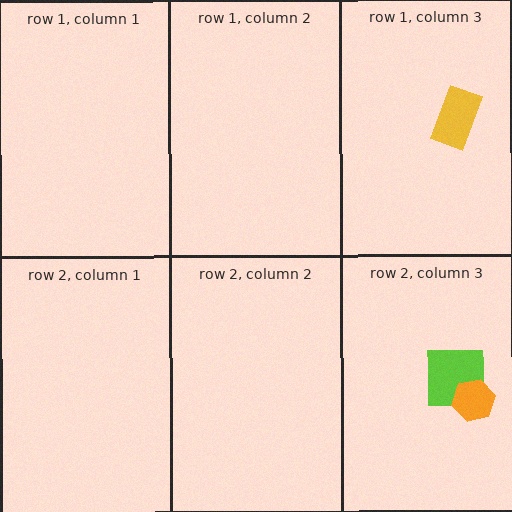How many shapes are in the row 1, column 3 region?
1.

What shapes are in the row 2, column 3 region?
The lime square, the orange hexagon.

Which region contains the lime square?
The row 2, column 3 region.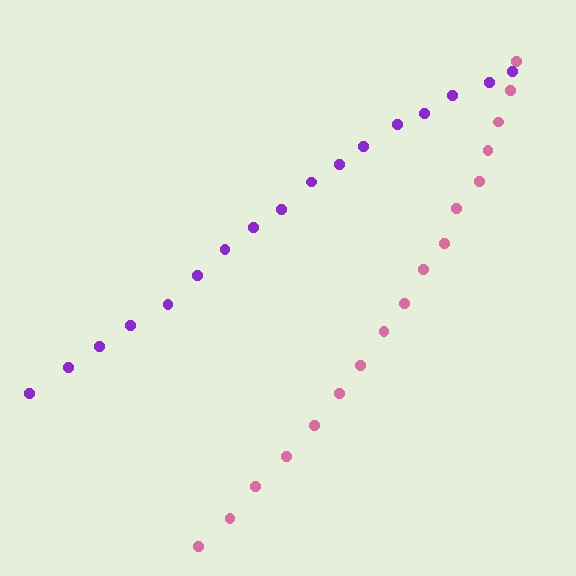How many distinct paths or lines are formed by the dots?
There are 2 distinct paths.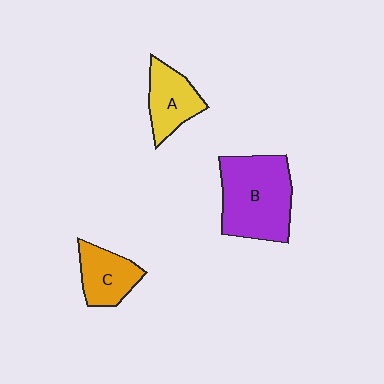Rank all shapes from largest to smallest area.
From largest to smallest: B (purple), A (yellow), C (orange).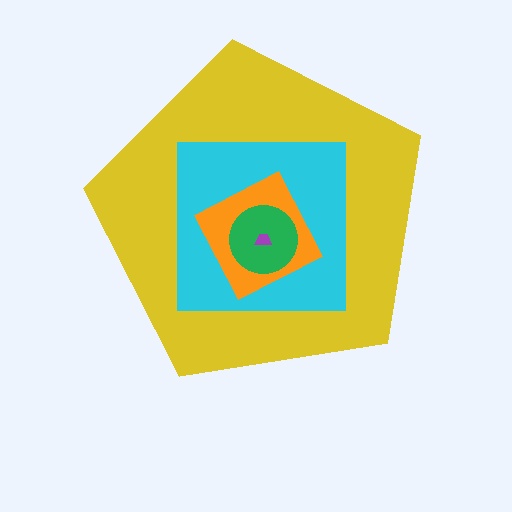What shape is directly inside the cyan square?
The orange diamond.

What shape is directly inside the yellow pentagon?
The cyan square.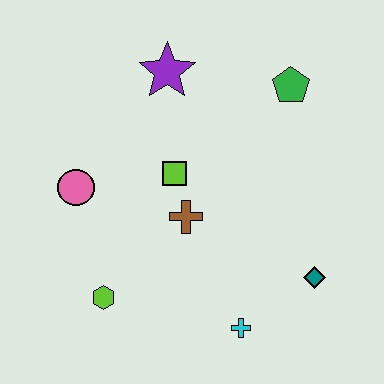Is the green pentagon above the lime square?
Yes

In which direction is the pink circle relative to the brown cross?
The pink circle is to the left of the brown cross.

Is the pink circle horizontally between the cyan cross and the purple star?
No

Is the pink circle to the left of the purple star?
Yes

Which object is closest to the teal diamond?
The cyan cross is closest to the teal diamond.